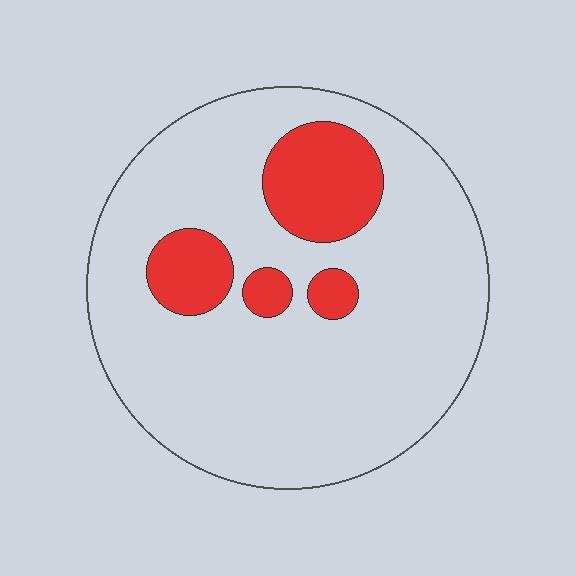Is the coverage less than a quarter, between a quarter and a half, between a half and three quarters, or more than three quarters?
Less than a quarter.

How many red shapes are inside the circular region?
4.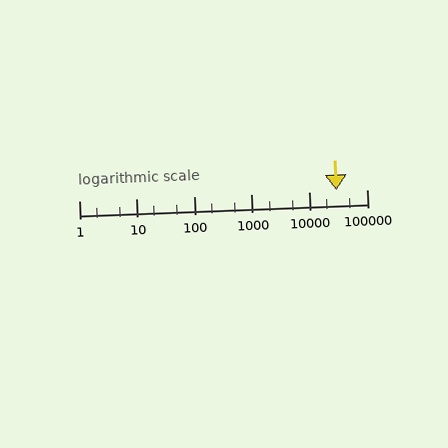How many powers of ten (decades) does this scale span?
The scale spans 5 decades, from 1 to 100000.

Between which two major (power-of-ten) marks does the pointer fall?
The pointer is between 10000 and 100000.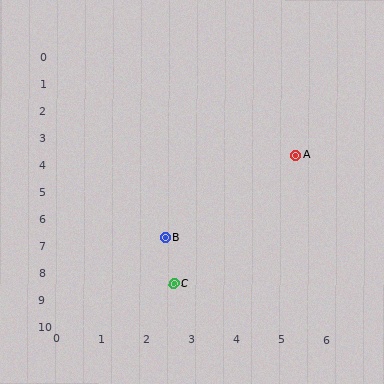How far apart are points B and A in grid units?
Points B and A are about 4.2 grid units apart.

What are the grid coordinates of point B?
Point B is at approximately (2.4, 6.7).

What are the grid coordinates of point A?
Point A is at approximately (5.3, 3.6).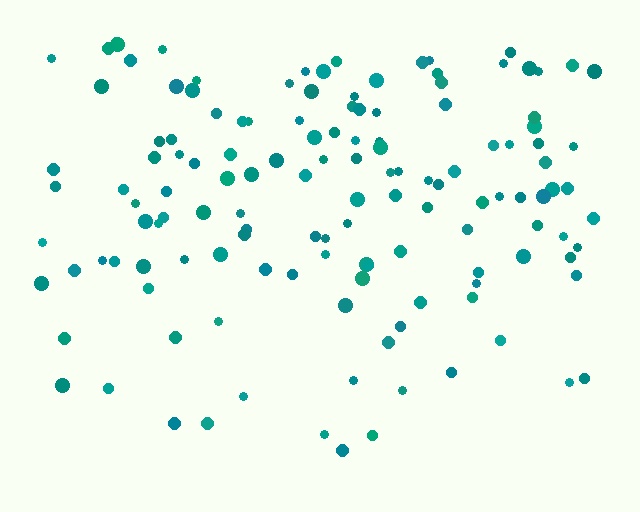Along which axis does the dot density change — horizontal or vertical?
Vertical.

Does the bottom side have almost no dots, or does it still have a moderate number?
Still a moderate number, just noticeably fewer than the top.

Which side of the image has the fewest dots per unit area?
The bottom.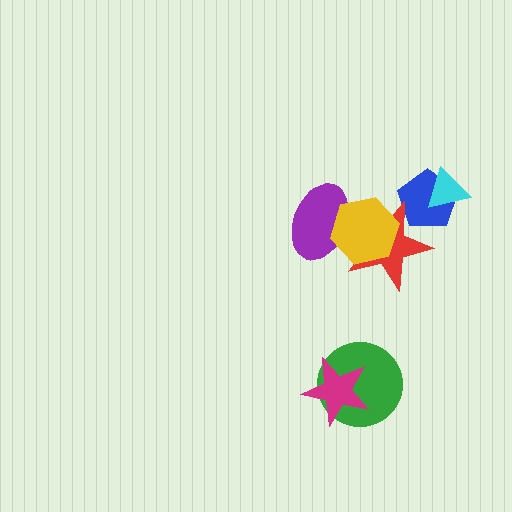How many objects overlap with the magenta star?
1 object overlaps with the magenta star.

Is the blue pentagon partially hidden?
Yes, it is partially covered by another shape.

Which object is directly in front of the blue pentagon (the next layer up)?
The red star is directly in front of the blue pentagon.